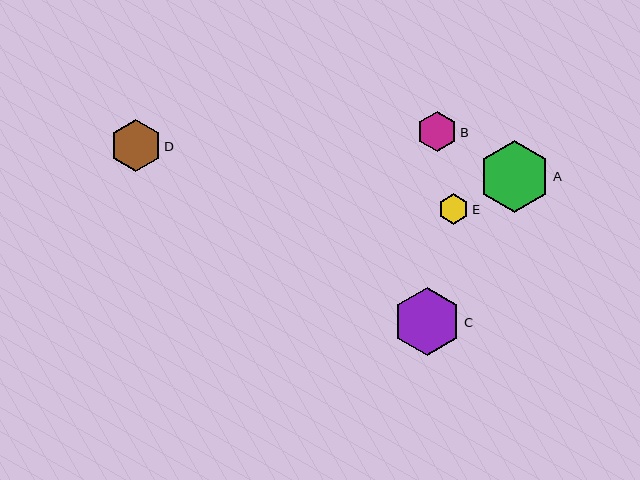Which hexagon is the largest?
Hexagon A is the largest with a size of approximately 72 pixels.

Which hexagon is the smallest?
Hexagon E is the smallest with a size of approximately 30 pixels.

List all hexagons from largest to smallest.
From largest to smallest: A, C, D, B, E.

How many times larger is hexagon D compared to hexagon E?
Hexagon D is approximately 1.7 times the size of hexagon E.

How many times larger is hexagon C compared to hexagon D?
Hexagon C is approximately 1.3 times the size of hexagon D.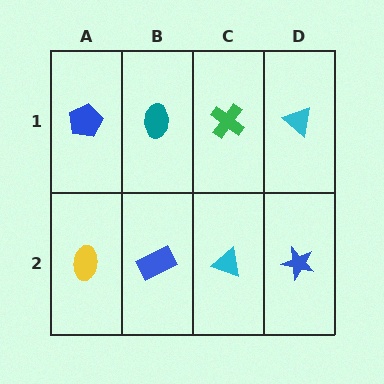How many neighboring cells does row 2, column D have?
2.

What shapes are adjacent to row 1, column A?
A yellow ellipse (row 2, column A), a teal ellipse (row 1, column B).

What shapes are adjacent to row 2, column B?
A teal ellipse (row 1, column B), a yellow ellipse (row 2, column A), a cyan triangle (row 2, column C).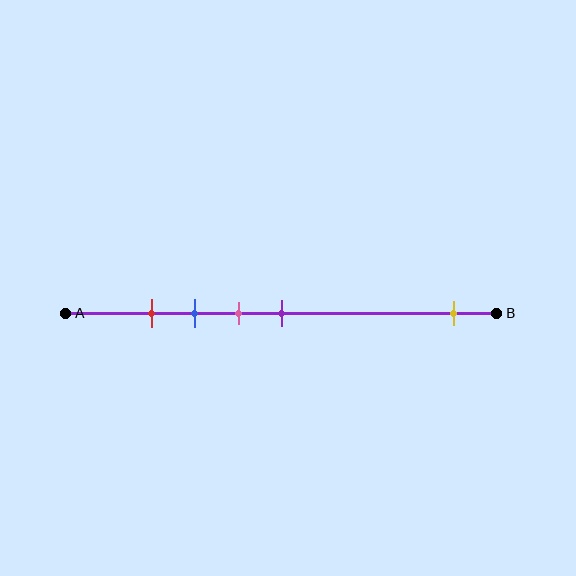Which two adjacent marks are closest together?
The red and blue marks are the closest adjacent pair.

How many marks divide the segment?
There are 5 marks dividing the segment.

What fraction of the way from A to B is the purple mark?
The purple mark is approximately 50% (0.5) of the way from A to B.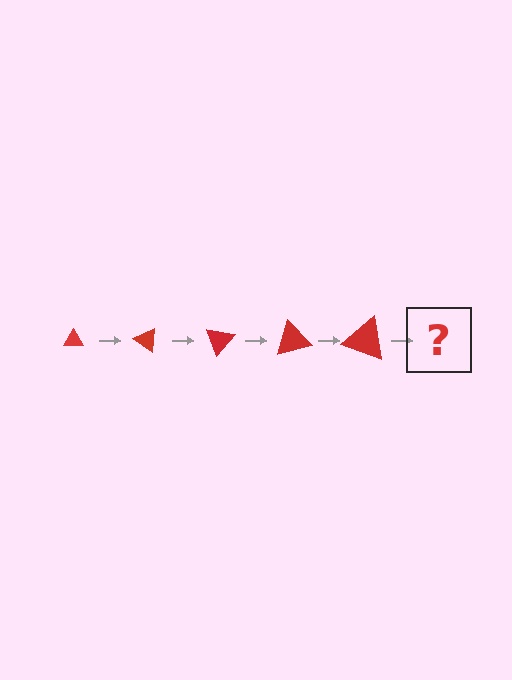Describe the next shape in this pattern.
It should be a triangle, larger than the previous one and rotated 175 degrees from the start.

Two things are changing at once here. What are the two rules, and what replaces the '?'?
The two rules are that the triangle grows larger each step and it rotates 35 degrees each step. The '?' should be a triangle, larger than the previous one and rotated 175 degrees from the start.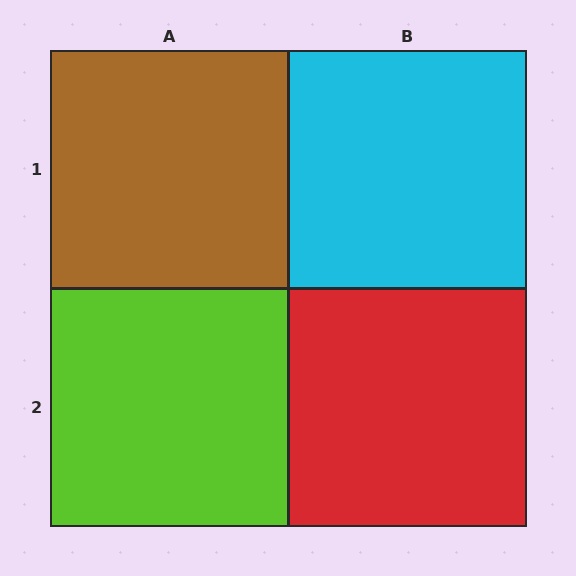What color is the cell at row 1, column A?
Brown.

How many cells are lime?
1 cell is lime.